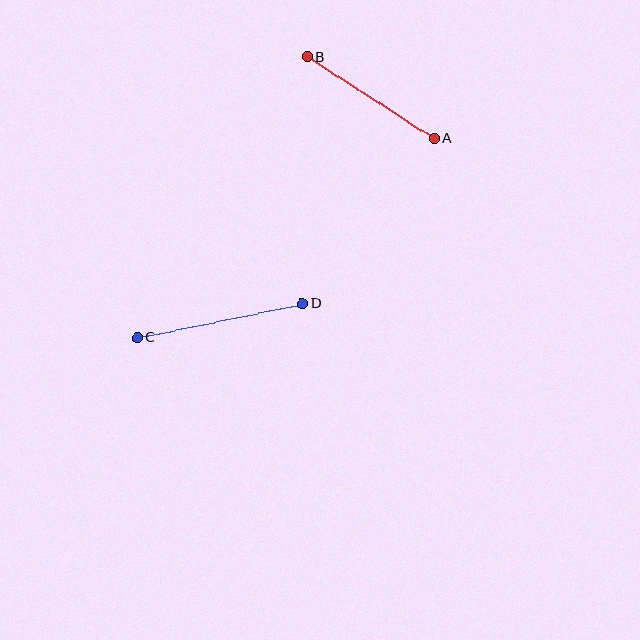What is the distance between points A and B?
The distance is approximately 151 pixels.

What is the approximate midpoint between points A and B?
The midpoint is at approximately (371, 98) pixels.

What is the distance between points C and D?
The distance is approximately 168 pixels.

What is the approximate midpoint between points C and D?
The midpoint is at approximately (220, 321) pixels.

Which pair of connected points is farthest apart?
Points C and D are farthest apart.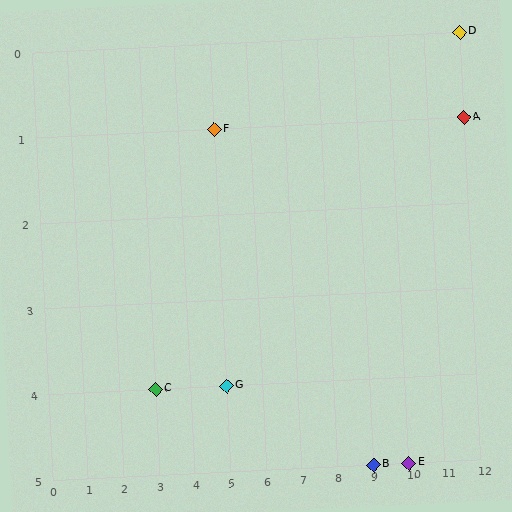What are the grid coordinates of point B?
Point B is at grid coordinates (9, 5).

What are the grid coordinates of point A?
Point A is at grid coordinates (12, 1).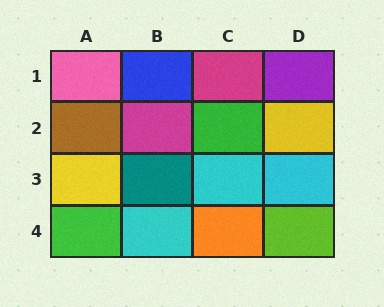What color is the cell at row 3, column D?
Cyan.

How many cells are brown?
1 cell is brown.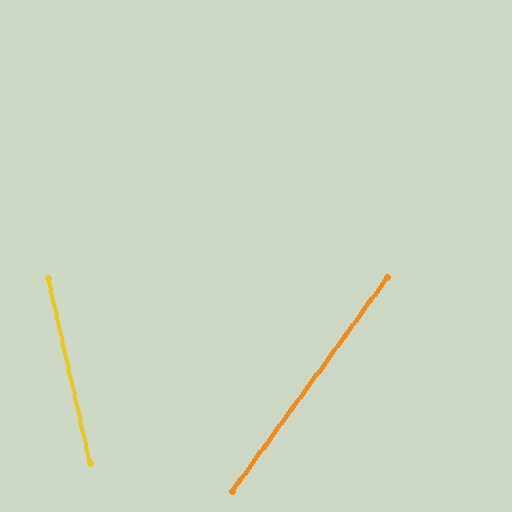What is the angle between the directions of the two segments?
Approximately 49 degrees.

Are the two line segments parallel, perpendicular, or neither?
Neither parallel nor perpendicular — they differ by about 49°.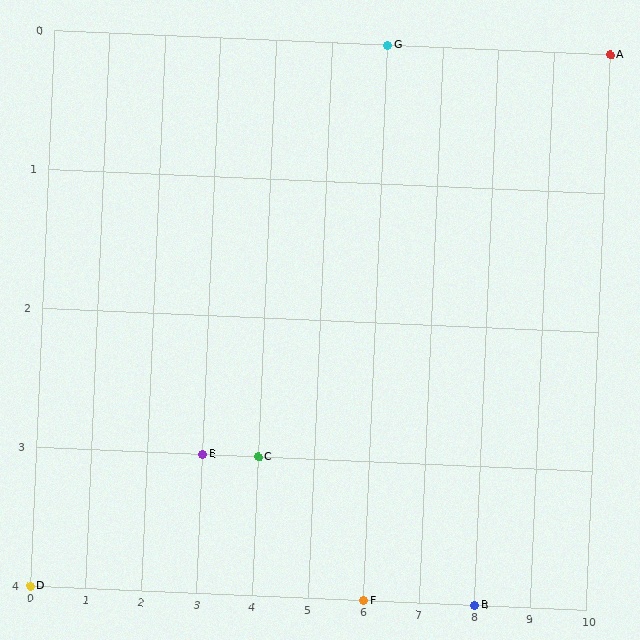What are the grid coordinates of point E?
Point E is at grid coordinates (3, 3).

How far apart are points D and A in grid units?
Points D and A are 10 columns and 4 rows apart (about 10.8 grid units diagonally).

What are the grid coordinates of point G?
Point G is at grid coordinates (6, 0).